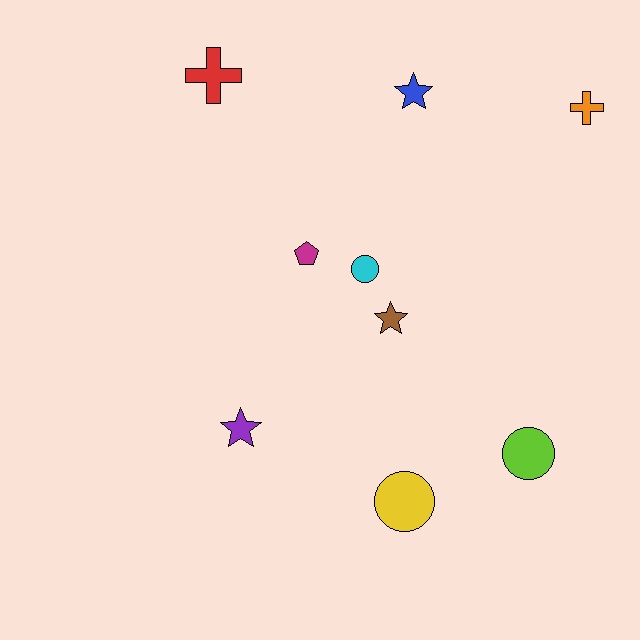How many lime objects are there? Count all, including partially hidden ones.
There is 1 lime object.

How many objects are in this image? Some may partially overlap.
There are 9 objects.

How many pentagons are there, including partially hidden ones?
There is 1 pentagon.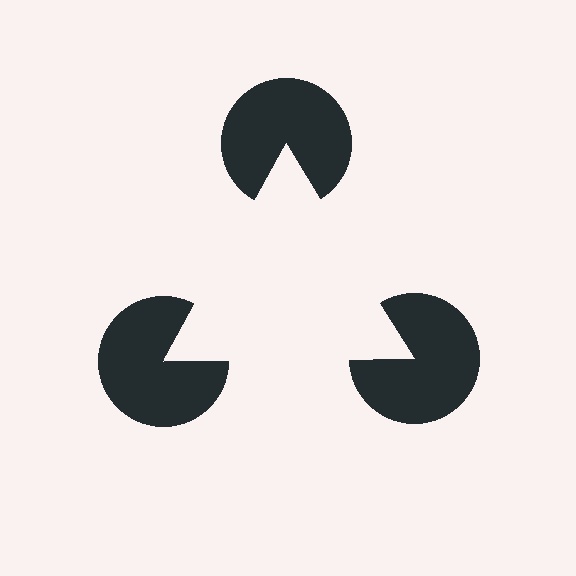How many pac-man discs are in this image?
There are 3 — one at each vertex of the illusory triangle.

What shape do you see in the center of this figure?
An illusory triangle — its edges are inferred from the aligned wedge cuts in the pac-man discs, not physically drawn.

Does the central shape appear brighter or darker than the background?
It typically appears slightly brighter than the background, even though no actual brightness change is drawn.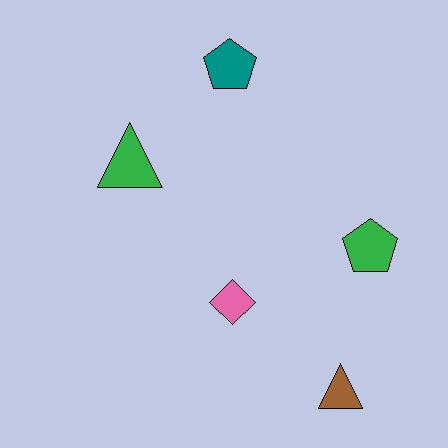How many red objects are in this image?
There are no red objects.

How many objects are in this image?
There are 5 objects.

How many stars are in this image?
There are no stars.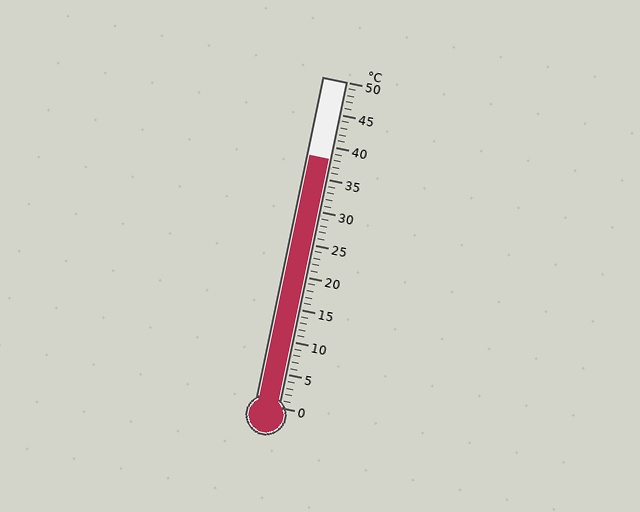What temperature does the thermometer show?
The thermometer shows approximately 38°C.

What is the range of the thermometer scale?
The thermometer scale ranges from 0°C to 50°C.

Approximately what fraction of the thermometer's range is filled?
The thermometer is filled to approximately 75% of its range.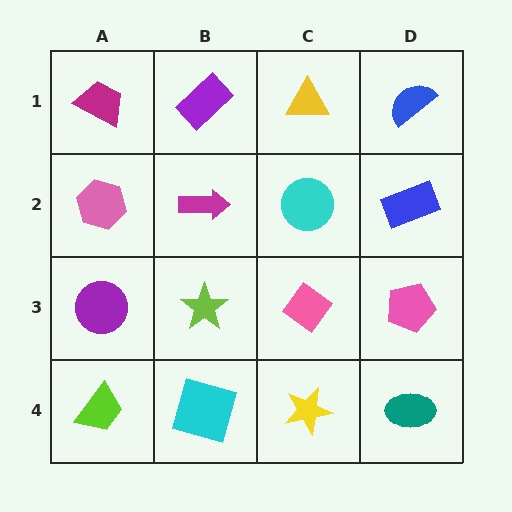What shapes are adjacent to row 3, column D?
A blue rectangle (row 2, column D), a teal ellipse (row 4, column D), a pink diamond (row 3, column C).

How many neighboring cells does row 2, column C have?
4.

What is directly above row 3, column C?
A cyan circle.